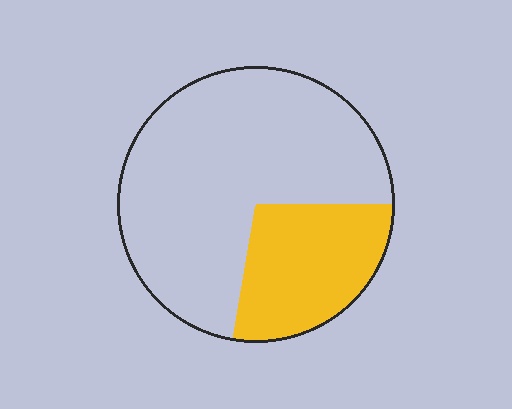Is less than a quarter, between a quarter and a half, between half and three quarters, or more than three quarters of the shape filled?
Between a quarter and a half.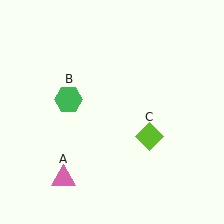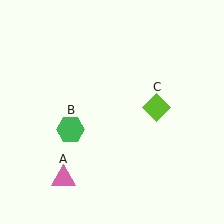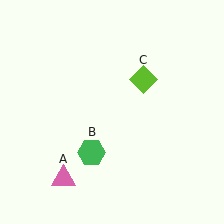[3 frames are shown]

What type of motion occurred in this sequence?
The green hexagon (object B), lime diamond (object C) rotated counterclockwise around the center of the scene.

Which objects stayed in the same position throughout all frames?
Pink triangle (object A) remained stationary.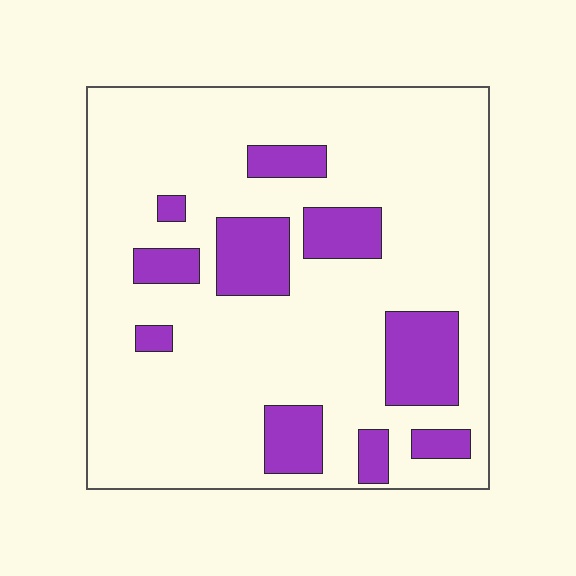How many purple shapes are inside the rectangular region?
10.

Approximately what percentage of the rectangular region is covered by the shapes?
Approximately 20%.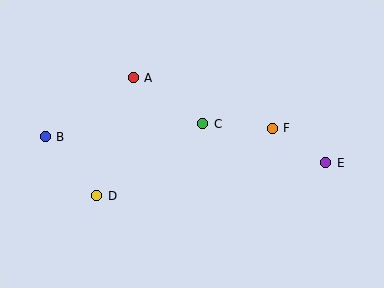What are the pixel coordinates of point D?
Point D is at (97, 196).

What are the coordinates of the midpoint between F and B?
The midpoint between F and B is at (159, 132).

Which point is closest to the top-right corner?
Point F is closest to the top-right corner.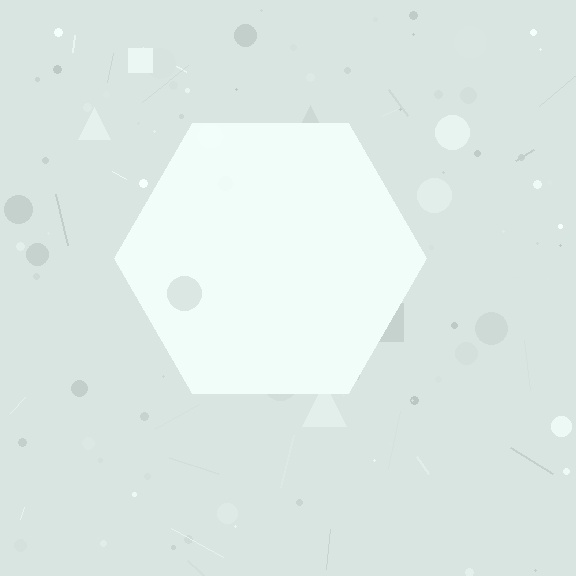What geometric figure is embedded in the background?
A hexagon is embedded in the background.